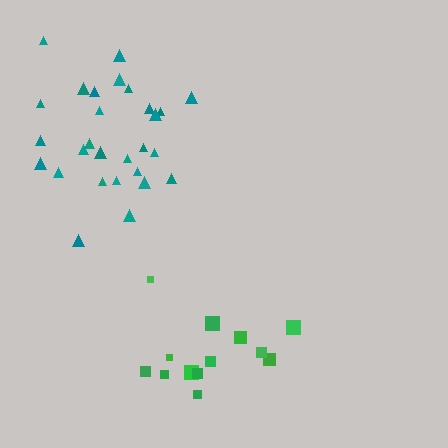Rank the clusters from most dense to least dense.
teal, green.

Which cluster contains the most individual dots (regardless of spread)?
Teal (28).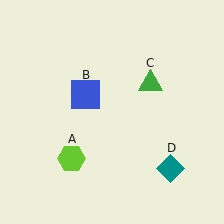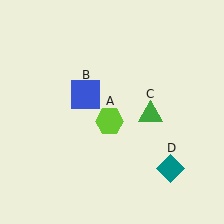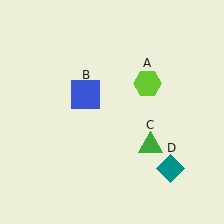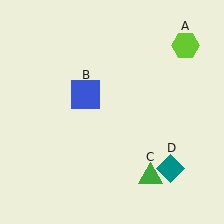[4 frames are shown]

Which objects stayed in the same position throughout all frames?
Blue square (object B) and teal diamond (object D) remained stationary.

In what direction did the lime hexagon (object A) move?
The lime hexagon (object A) moved up and to the right.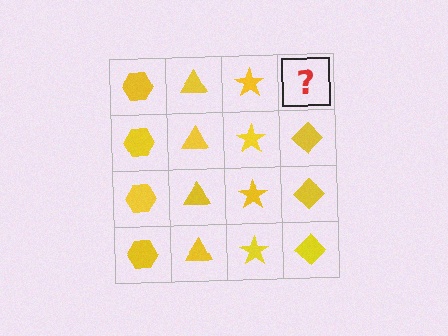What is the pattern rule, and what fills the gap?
The rule is that each column has a consistent shape. The gap should be filled with a yellow diamond.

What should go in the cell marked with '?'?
The missing cell should contain a yellow diamond.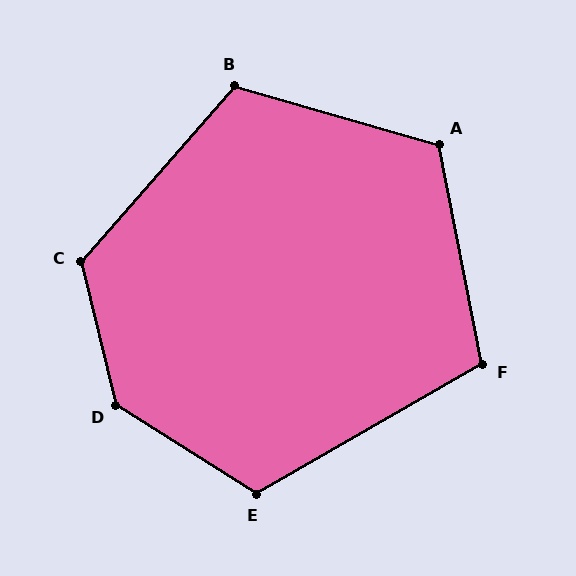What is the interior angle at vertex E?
Approximately 118 degrees (obtuse).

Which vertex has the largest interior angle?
D, at approximately 136 degrees.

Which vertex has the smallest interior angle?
F, at approximately 109 degrees.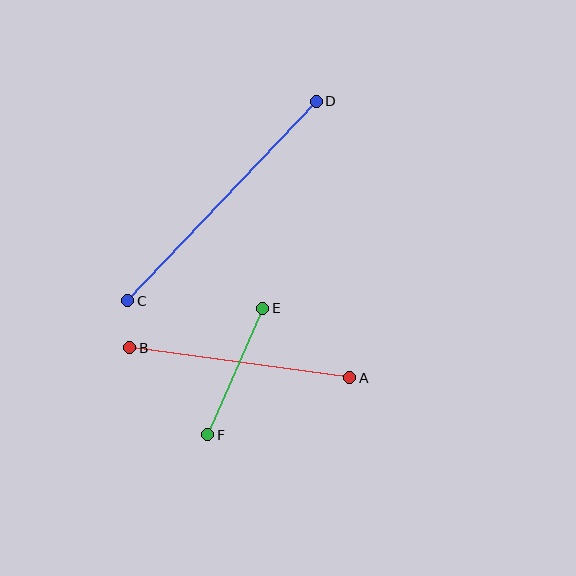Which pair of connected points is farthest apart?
Points C and D are farthest apart.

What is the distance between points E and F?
The distance is approximately 138 pixels.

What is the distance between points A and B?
The distance is approximately 222 pixels.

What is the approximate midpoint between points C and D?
The midpoint is at approximately (222, 201) pixels.